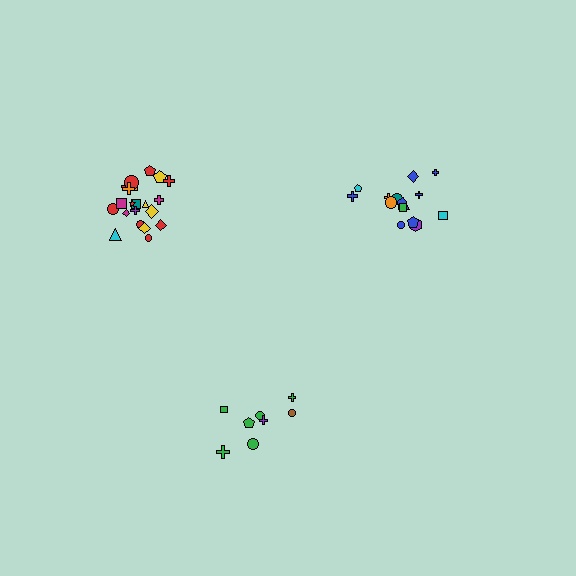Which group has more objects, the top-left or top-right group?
The top-left group.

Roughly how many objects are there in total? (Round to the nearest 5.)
Roughly 45 objects in total.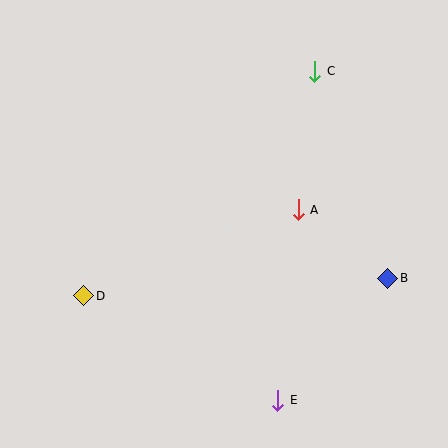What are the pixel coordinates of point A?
Point A is at (298, 210).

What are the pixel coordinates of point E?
Point E is at (278, 400).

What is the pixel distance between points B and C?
The distance between B and C is 219 pixels.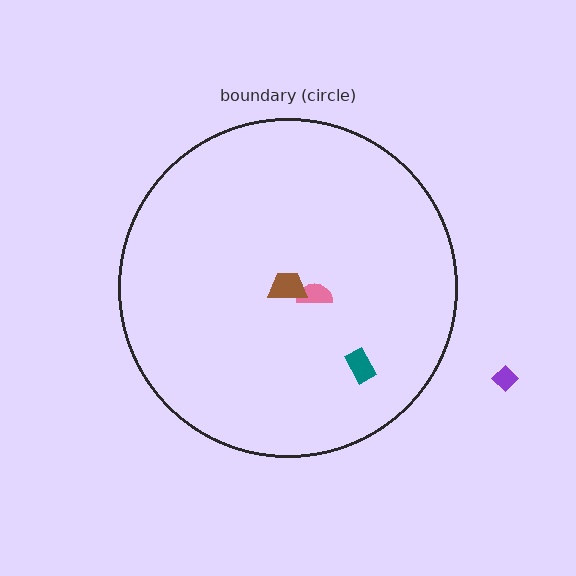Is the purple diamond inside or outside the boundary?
Outside.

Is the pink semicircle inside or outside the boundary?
Inside.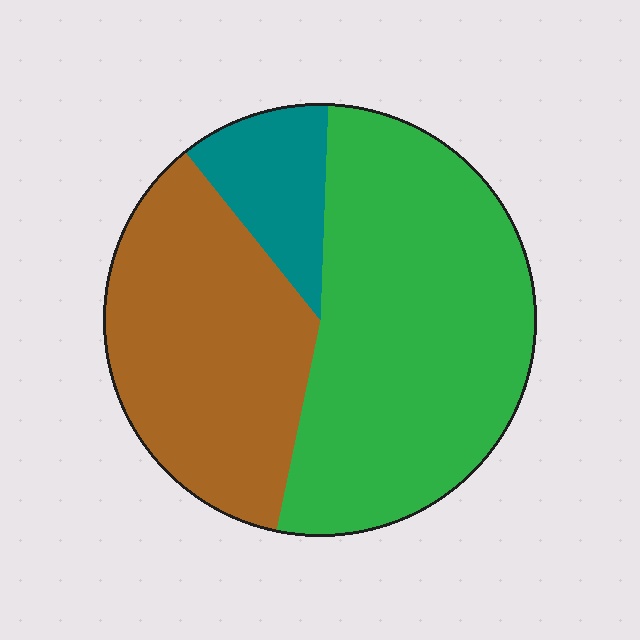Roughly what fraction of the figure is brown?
Brown takes up about three eighths (3/8) of the figure.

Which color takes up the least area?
Teal, at roughly 10%.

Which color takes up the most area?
Green, at roughly 55%.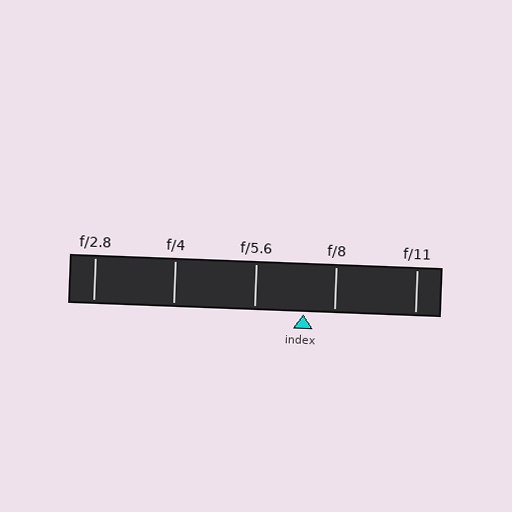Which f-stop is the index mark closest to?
The index mark is closest to f/8.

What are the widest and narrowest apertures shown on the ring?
The widest aperture shown is f/2.8 and the narrowest is f/11.